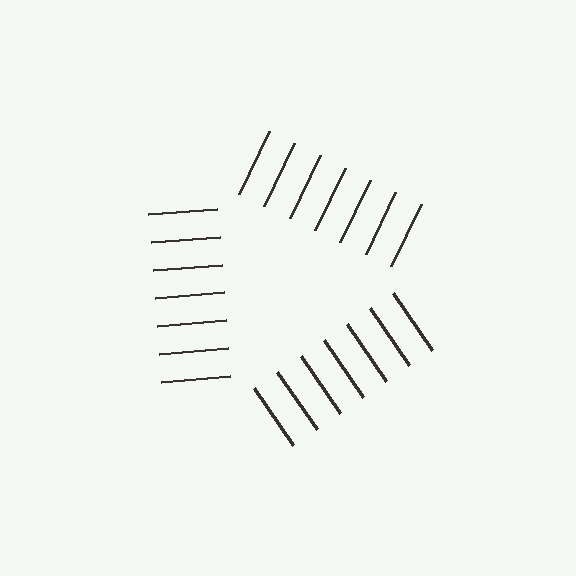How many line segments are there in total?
21 — 7 along each of the 3 edges.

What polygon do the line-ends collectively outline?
An illusory triangle — the line segments terminate on its edges but no continuous stroke is drawn.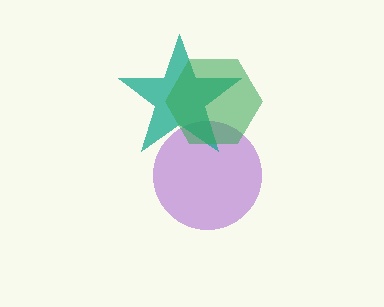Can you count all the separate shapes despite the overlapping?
Yes, there are 3 separate shapes.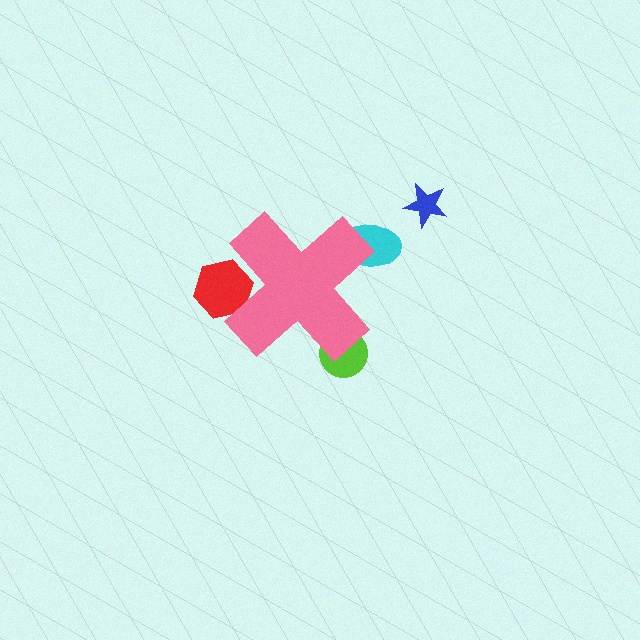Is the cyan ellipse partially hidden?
Yes, the cyan ellipse is partially hidden behind the pink cross.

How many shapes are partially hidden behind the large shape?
3 shapes are partially hidden.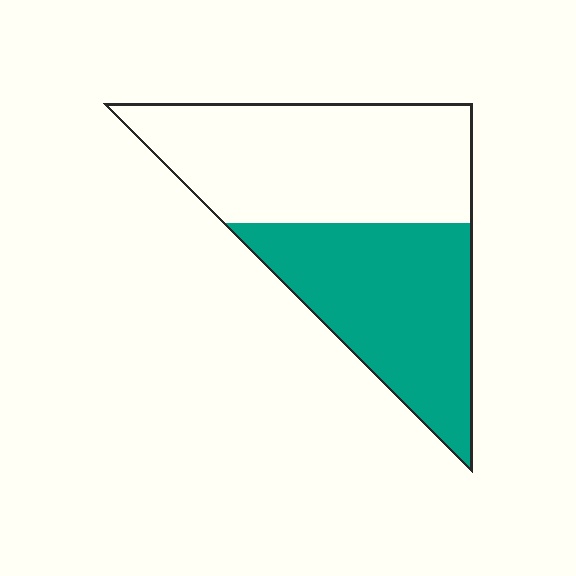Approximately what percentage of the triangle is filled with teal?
Approximately 45%.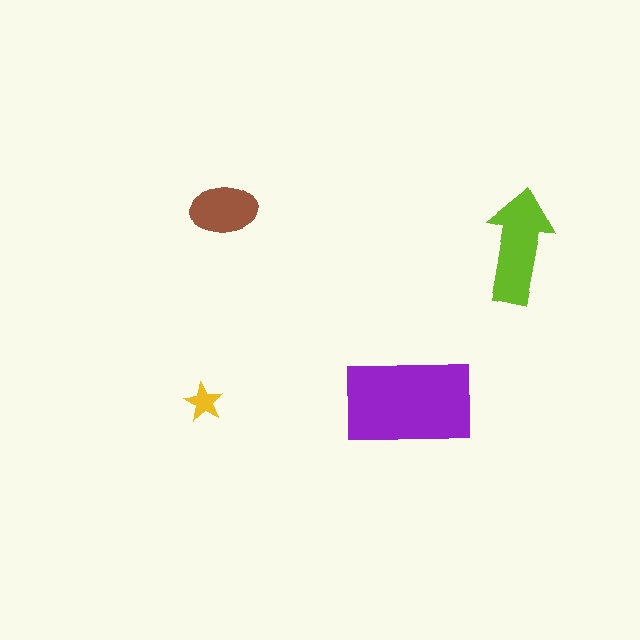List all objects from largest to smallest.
The purple rectangle, the lime arrow, the brown ellipse, the yellow star.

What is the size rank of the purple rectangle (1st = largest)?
1st.